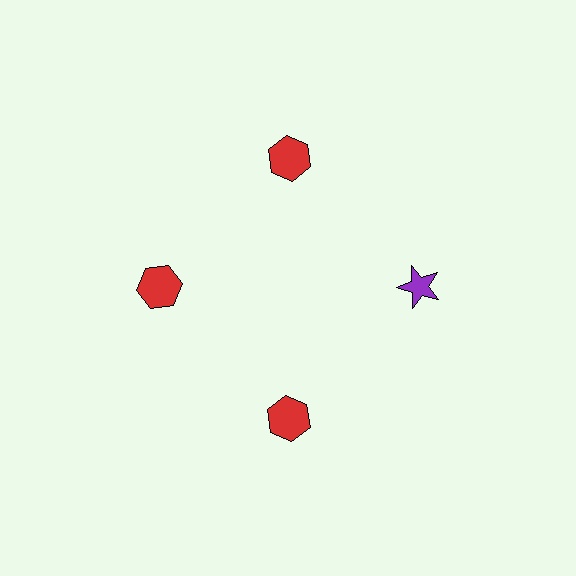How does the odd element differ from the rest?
It differs in both color (purple instead of red) and shape (star instead of hexagon).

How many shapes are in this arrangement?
There are 4 shapes arranged in a ring pattern.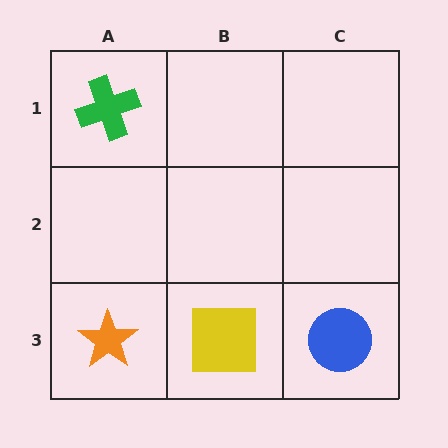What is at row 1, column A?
A green cross.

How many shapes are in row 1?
1 shape.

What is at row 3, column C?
A blue circle.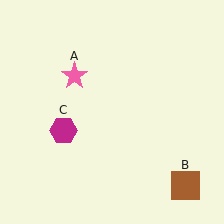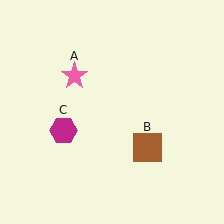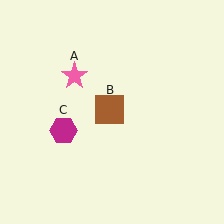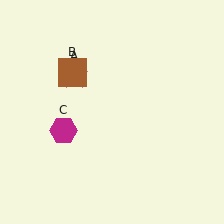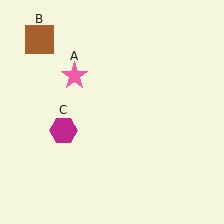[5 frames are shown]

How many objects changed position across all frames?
1 object changed position: brown square (object B).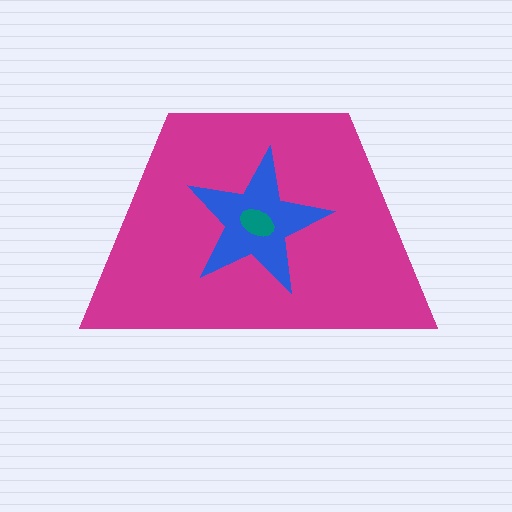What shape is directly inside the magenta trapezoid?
The blue star.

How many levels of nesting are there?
3.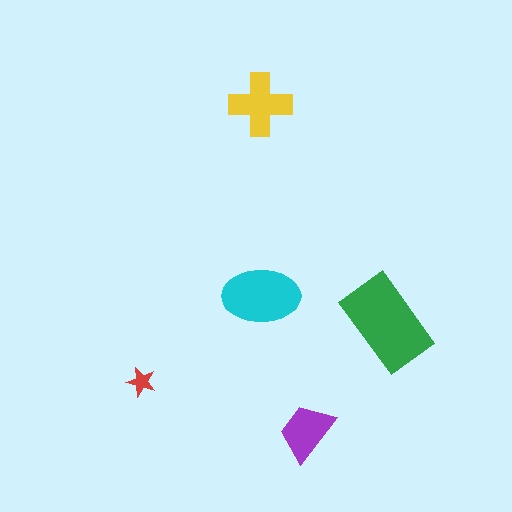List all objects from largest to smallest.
The green rectangle, the cyan ellipse, the yellow cross, the purple trapezoid, the red star.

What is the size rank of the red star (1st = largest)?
5th.